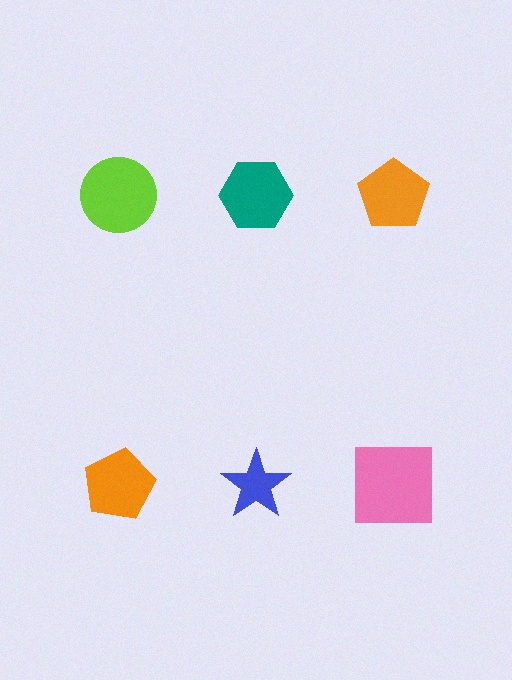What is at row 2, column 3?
A pink square.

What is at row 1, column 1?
A lime circle.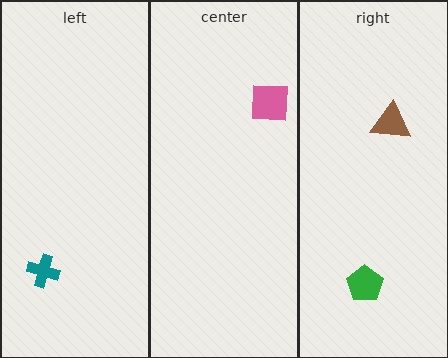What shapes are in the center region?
The pink square.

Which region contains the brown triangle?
The right region.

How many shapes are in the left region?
1.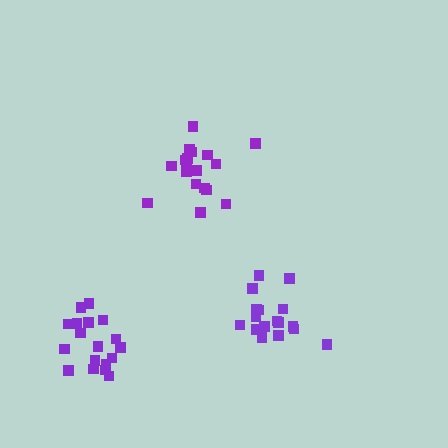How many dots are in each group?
Group 1: 18 dots, Group 2: 18 dots, Group 3: 17 dots (53 total).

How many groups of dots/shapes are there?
There are 3 groups.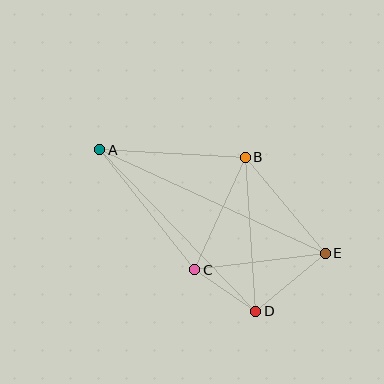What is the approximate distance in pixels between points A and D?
The distance between A and D is approximately 224 pixels.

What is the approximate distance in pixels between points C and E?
The distance between C and E is approximately 132 pixels.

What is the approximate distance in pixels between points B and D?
The distance between B and D is approximately 154 pixels.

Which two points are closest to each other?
Points C and D are closest to each other.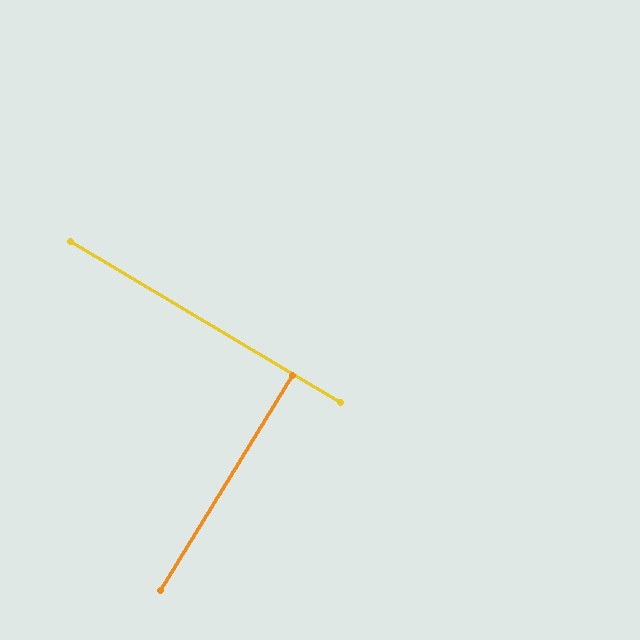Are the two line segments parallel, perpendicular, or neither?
Perpendicular — they meet at approximately 89°.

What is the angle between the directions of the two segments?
Approximately 89 degrees.